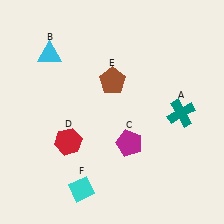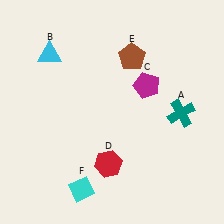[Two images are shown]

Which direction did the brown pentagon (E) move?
The brown pentagon (E) moved up.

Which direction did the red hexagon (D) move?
The red hexagon (D) moved right.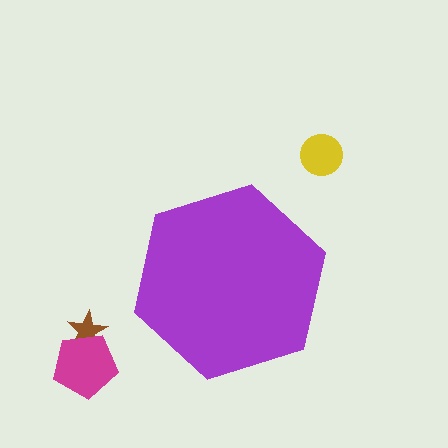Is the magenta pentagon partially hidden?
No, the magenta pentagon is fully visible.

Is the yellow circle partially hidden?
No, the yellow circle is fully visible.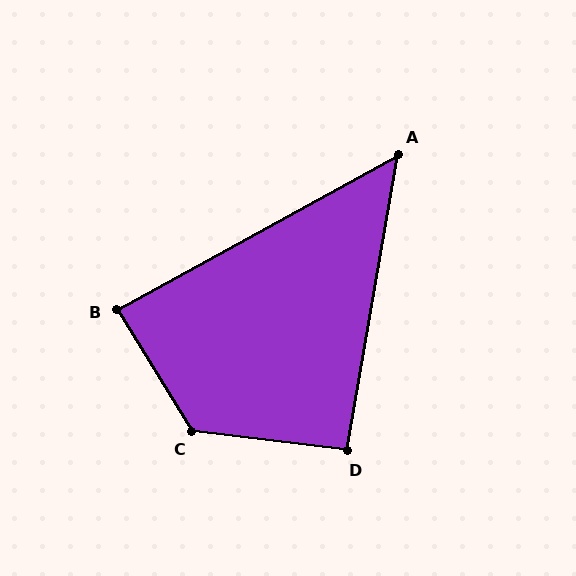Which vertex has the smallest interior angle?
A, at approximately 51 degrees.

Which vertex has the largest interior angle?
C, at approximately 129 degrees.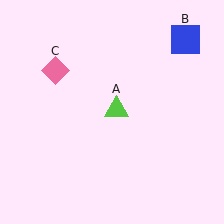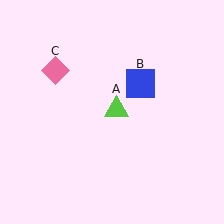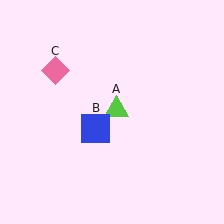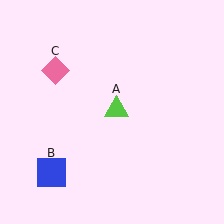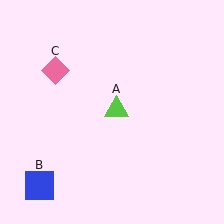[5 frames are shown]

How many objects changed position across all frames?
1 object changed position: blue square (object B).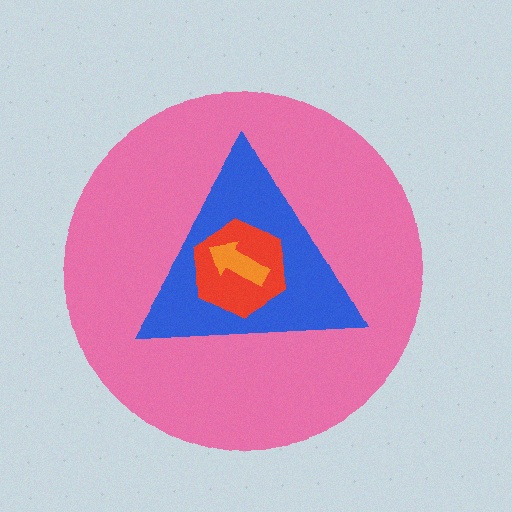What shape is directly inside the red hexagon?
The orange arrow.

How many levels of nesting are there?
4.